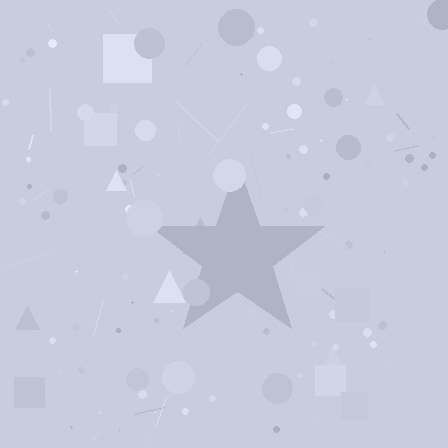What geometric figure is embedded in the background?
A star is embedded in the background.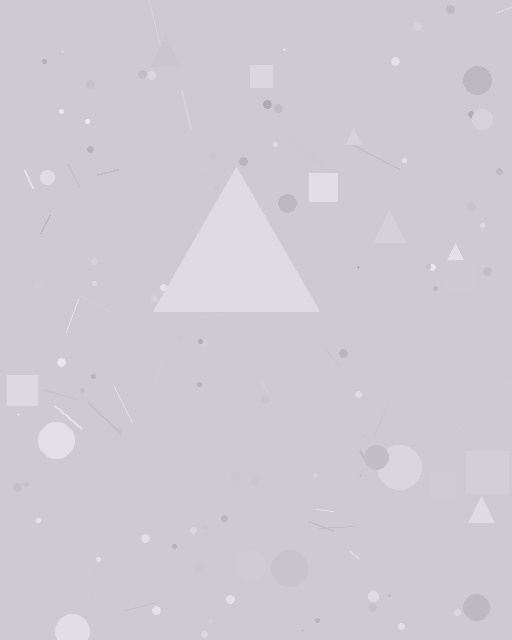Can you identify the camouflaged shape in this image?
The camouflaged shape is a triangle.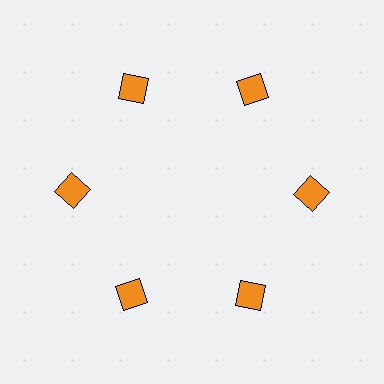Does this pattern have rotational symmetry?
Yes, this pattern has 6-fold rotational symmetry. It looks the same after rotating 60 degrees around the center.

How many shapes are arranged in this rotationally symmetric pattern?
There are 6 shapes, arranged in 6 groups of 1.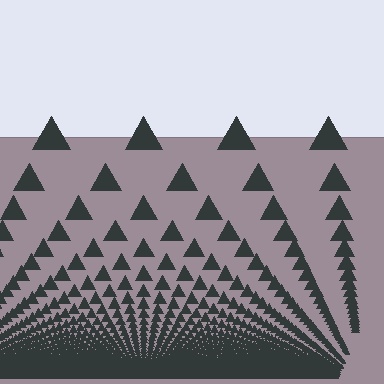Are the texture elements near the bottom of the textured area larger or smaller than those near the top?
Smaller. The gradient is inverted — elements near the bottom are smaller and denser.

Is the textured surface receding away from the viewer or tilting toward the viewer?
The surface appears to tilt toward the viewer. Texture elements get larger and sparser toward the top.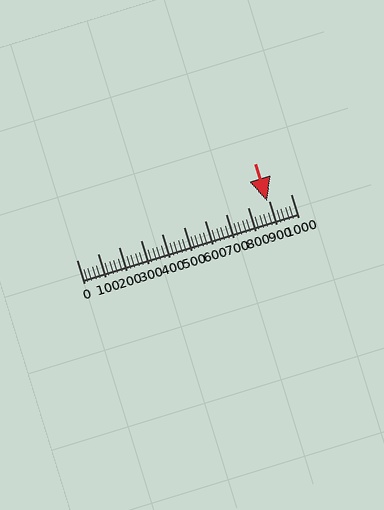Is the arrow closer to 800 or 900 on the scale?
The arrow is closer to 900.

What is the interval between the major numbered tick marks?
The major tick marks are spaced 100 units apart.